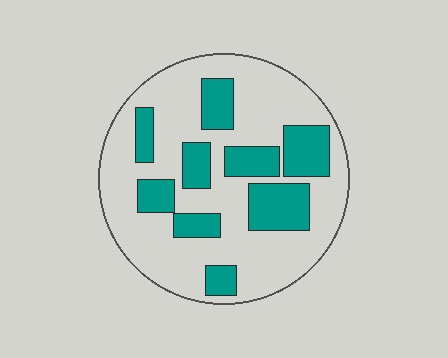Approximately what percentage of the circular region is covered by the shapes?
Approximately 30%.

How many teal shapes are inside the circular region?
9.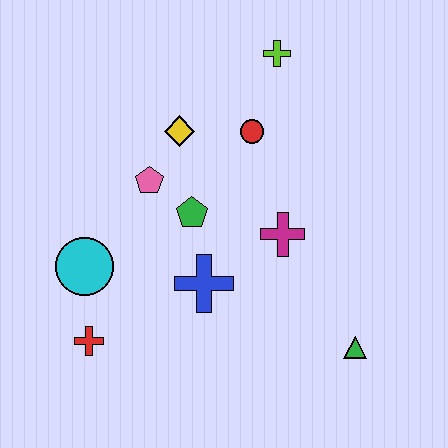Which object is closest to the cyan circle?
The red cross is closest to the cyan circle.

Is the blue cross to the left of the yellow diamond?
No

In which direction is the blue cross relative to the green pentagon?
The blue cross is below the green pentagon.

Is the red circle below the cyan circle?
No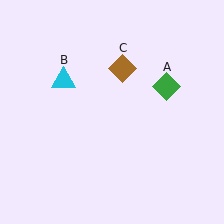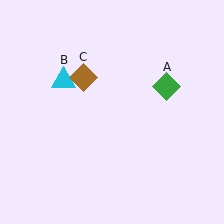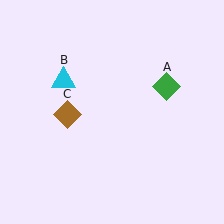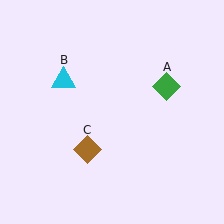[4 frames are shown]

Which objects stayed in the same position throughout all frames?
Green diamond (object A) and cyan triangle (object B) remained stationary.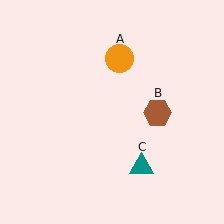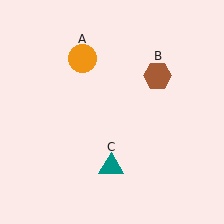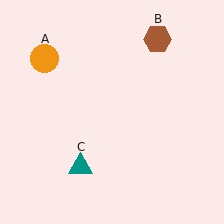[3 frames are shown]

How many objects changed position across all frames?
3 objects changed position: orange circle (object A), brown hexagon (object B), teal triangle (object C).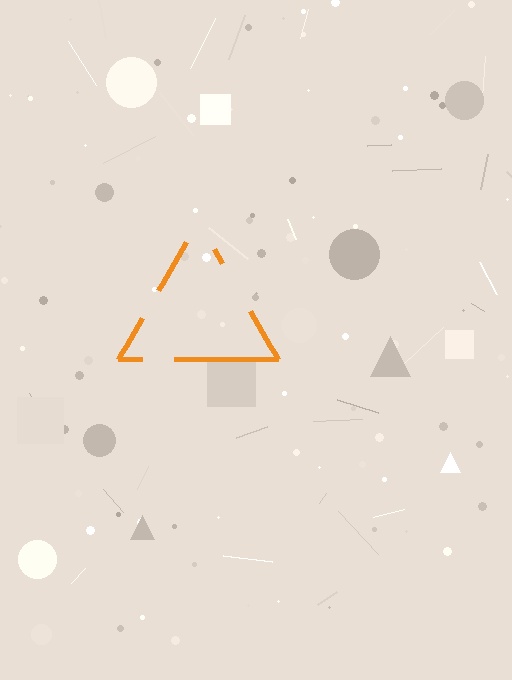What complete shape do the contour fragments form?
The contour fragments form a triangle.